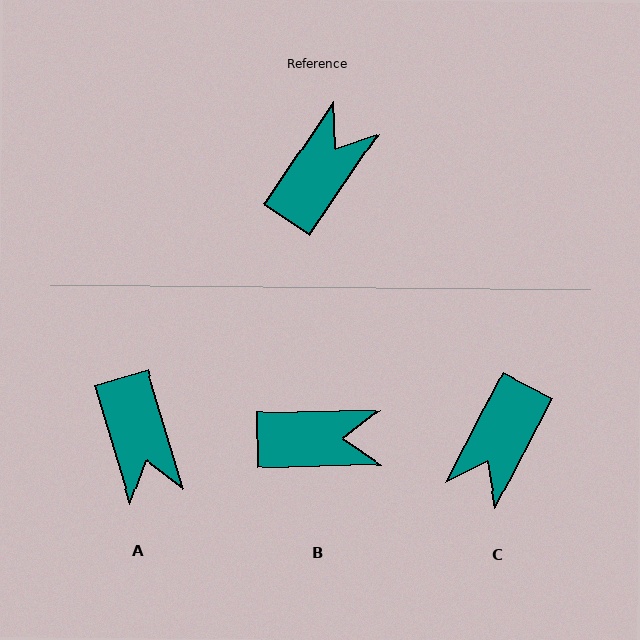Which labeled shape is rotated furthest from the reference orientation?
C, about 173 degrees away.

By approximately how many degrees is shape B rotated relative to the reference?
Approximately 54 degrees clockwise.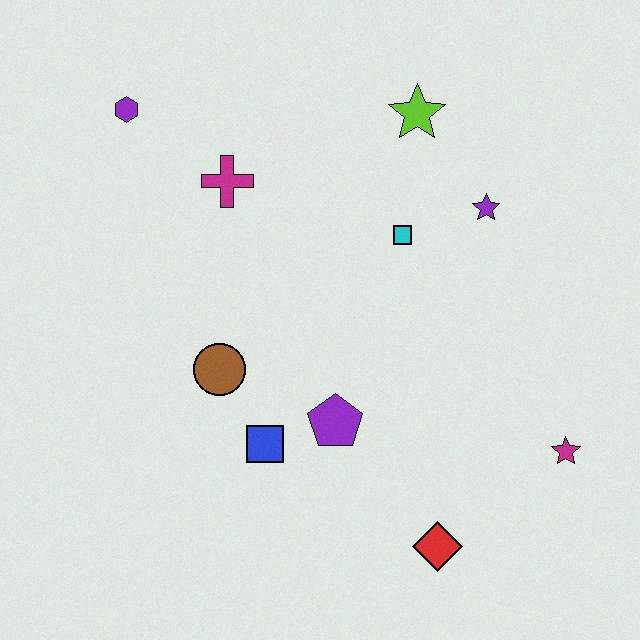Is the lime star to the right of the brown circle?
Yes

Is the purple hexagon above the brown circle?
Yes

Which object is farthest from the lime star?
The red diamond is farthest from the lime star.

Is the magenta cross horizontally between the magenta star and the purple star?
No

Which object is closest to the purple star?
The cyan square is closest to the purple star.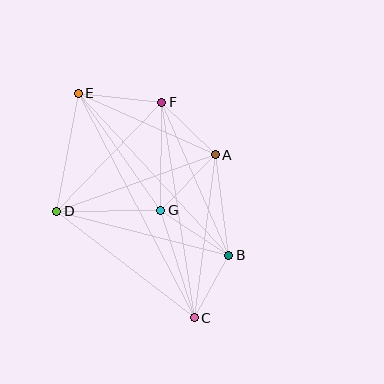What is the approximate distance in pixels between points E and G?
The distance between E and G is approximately 143 pixels.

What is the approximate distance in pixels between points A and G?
The distance between A and G is approximately 78 pixels.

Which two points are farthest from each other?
Points C and E are farthest from each other.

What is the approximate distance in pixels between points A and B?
The distance between A and B is approximately 101 pixels.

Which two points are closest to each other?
Points B and C are closest to each other.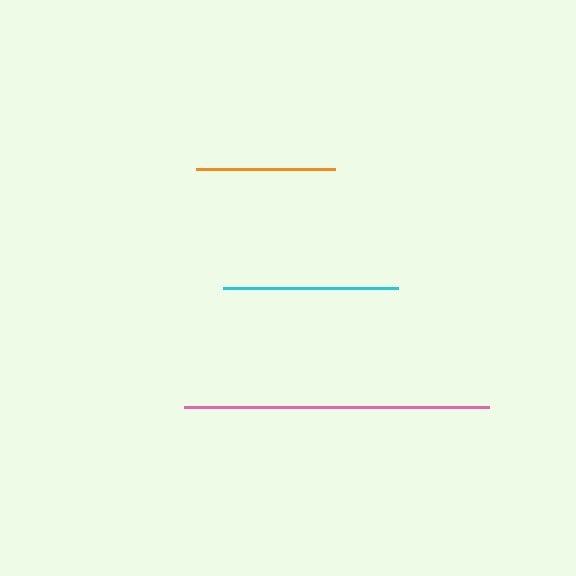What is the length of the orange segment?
The orange segment is approximately 138 pixels long.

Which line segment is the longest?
The pink line is the longest at approximately 305 pixels.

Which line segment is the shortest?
The orange line is the shortest at approximately 138 pixels.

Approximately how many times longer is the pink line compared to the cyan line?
The pink line is approximately 1.7 times the length of the cyan line.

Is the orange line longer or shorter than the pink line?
The pink line is longer than the orange line.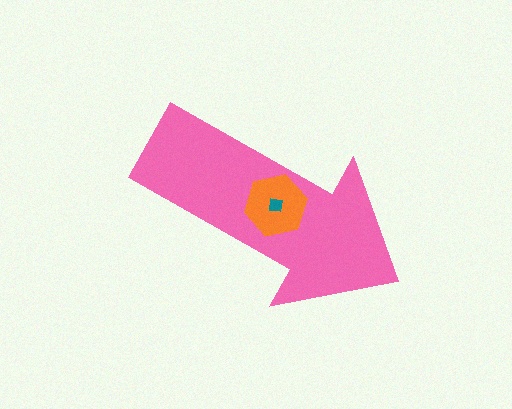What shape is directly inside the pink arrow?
The orange hexagon.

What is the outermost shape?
The pink arrow.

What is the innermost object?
The teal square.